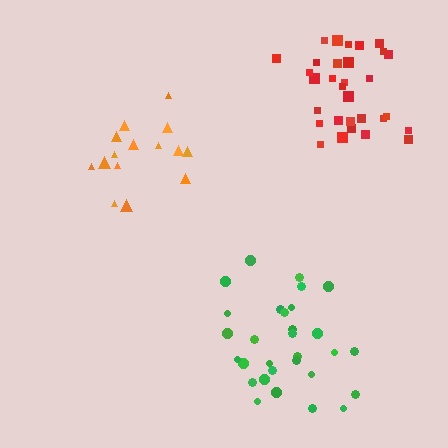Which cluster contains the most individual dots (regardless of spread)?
Red (31).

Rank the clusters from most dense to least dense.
red, green, orange.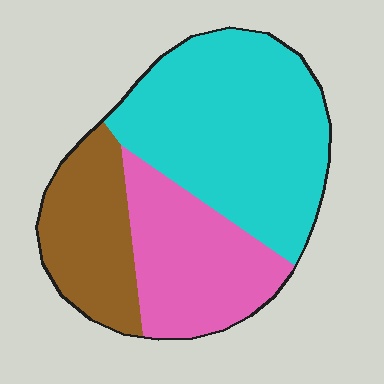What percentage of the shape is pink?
Pink covers about 30% of the shape.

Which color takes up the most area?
Cyan, at roughly 50%.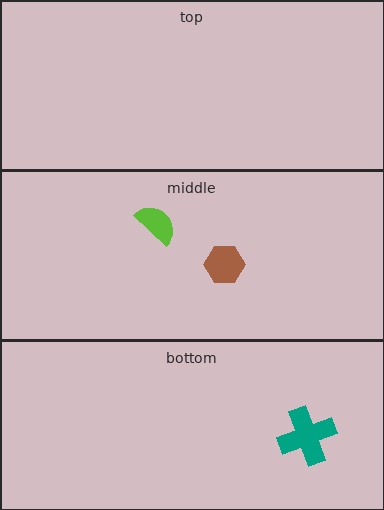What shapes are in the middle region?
The brown hexagon, the lime semicircle.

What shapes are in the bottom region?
The teal cross.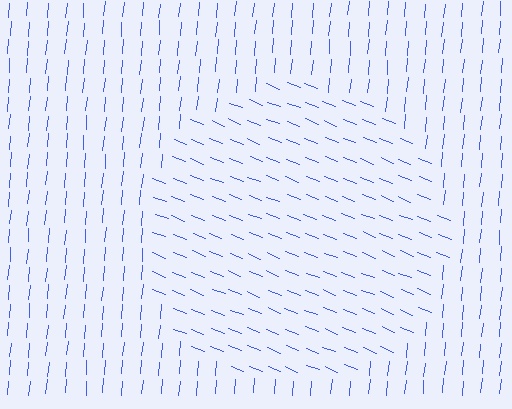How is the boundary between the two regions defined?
The boundary is defined purely by a change in line orientation (approximately 74 degrees difference). All lines are the same color and thickness.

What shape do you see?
I see a circle.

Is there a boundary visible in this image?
Yes, there is a texture boundary formed by a change in line orientation.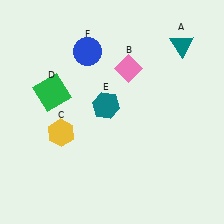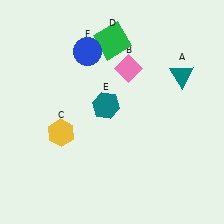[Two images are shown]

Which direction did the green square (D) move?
The green square (D) moved right.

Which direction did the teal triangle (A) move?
The teal triangle (A) moved down.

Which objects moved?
The objects that moved are: the teal triangle (A), the green square (D).